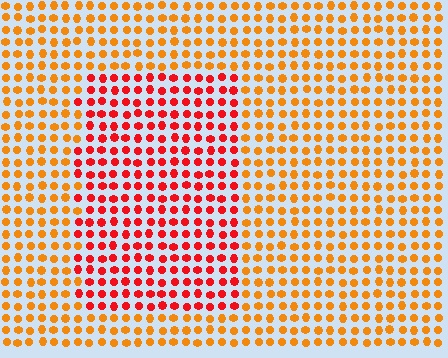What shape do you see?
I see a rectangle.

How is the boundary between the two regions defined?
The boundary is defined purely by a slight shift in hue (about 36 degrees). Spacing, size, and orientation are identical on both sides.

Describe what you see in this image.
The image is filled with small orange elements in a uniform arrangement. A rectangle-shaped region is visible where the elements are tinted to a slightly different hue, forming a subtle color boundary.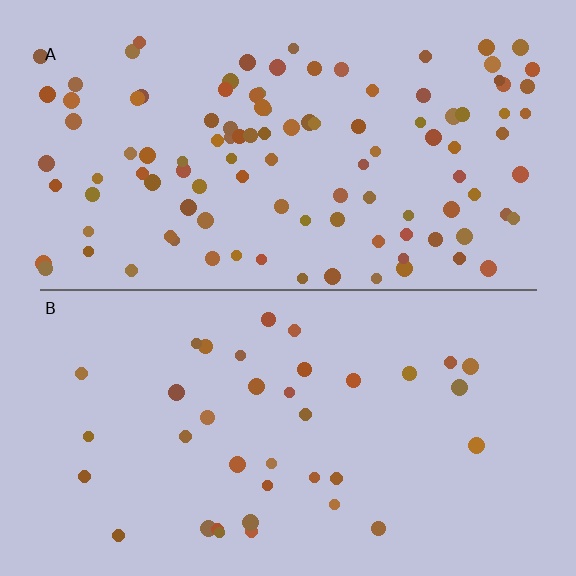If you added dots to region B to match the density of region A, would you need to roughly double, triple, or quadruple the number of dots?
Approximately triple.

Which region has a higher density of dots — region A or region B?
A (the top).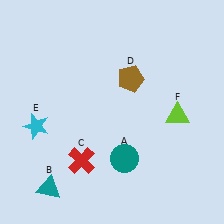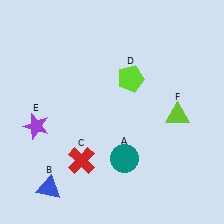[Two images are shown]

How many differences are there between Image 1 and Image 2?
There are 3 differences between the two images.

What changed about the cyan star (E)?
In Image 1, E is cyan. In Image 2, it changed to purple.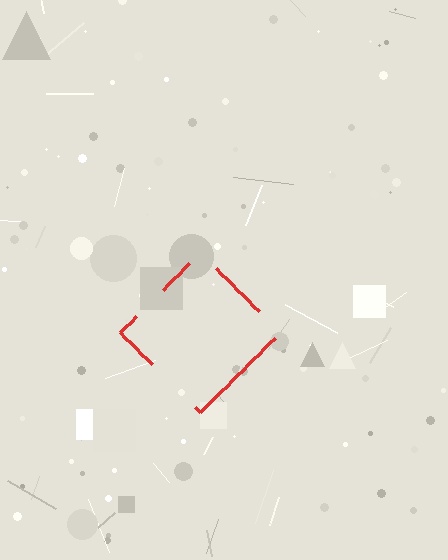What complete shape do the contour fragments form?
The contour fragments form a diamond.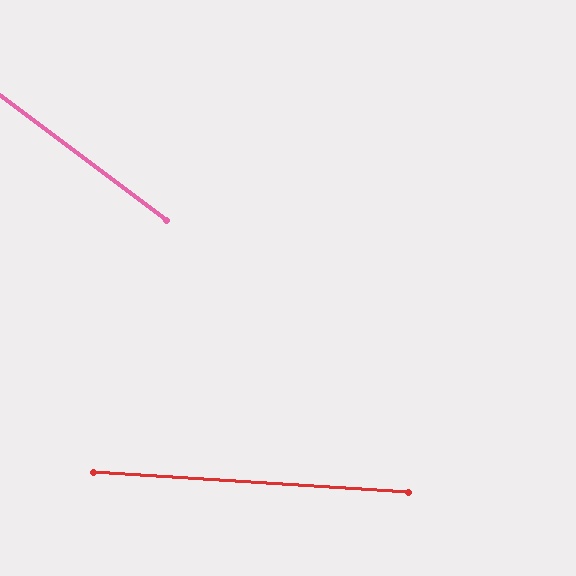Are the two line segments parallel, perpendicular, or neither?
Neither parallel nor perpendicular — they differ by about 33°.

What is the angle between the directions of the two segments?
Approximately 33 degrees.